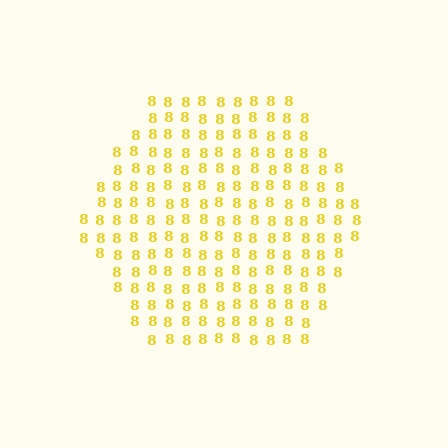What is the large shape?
The large shape is a hexagon.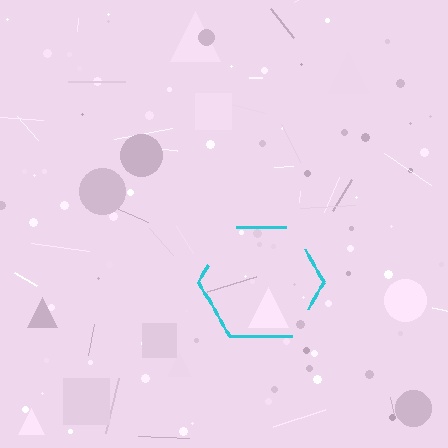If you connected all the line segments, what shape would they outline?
They would outline a hexagon.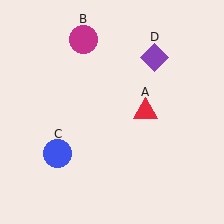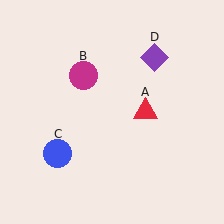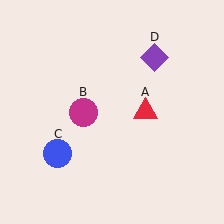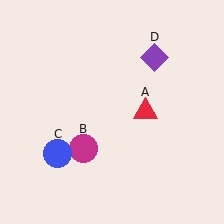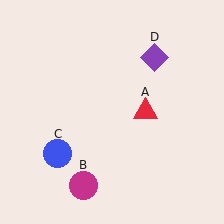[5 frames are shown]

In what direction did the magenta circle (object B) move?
The magenta circle (object B) moved down.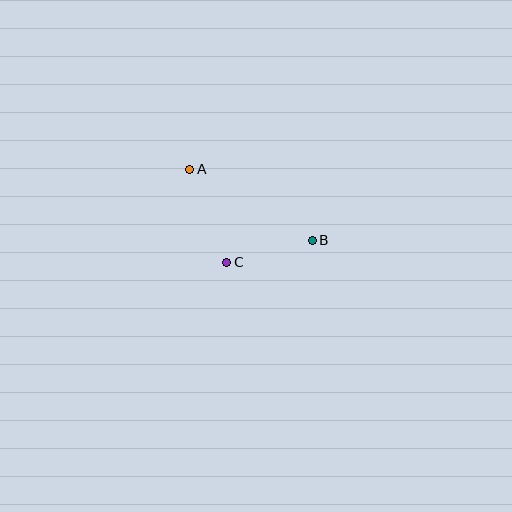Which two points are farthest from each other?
Points A and B are farthest from each other.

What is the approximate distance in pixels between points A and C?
The distance between A and C is approximately 100 pixels.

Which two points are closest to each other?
Points B and C are closest to each other.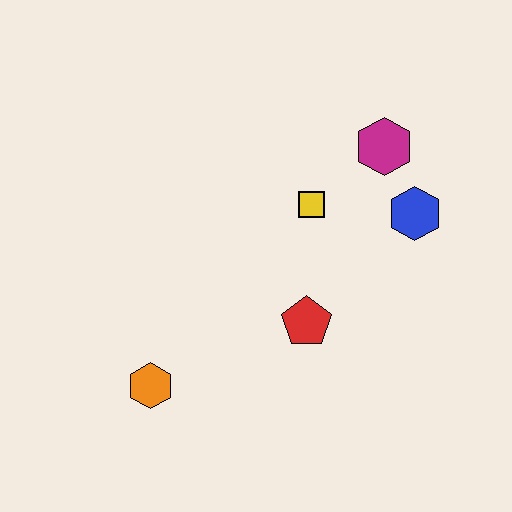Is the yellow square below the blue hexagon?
No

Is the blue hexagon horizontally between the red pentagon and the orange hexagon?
No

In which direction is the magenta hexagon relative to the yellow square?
The magenta hexagon is to the right of the yellow square.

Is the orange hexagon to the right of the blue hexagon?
No